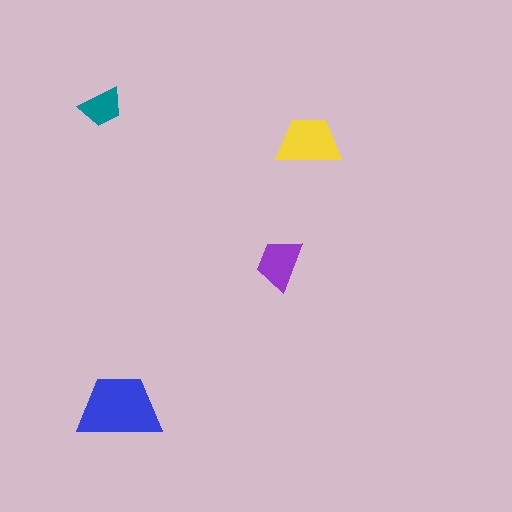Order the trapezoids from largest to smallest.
the blue one, the yellow one, the purple one, the teal one.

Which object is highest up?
The teal trapezoid is topmost.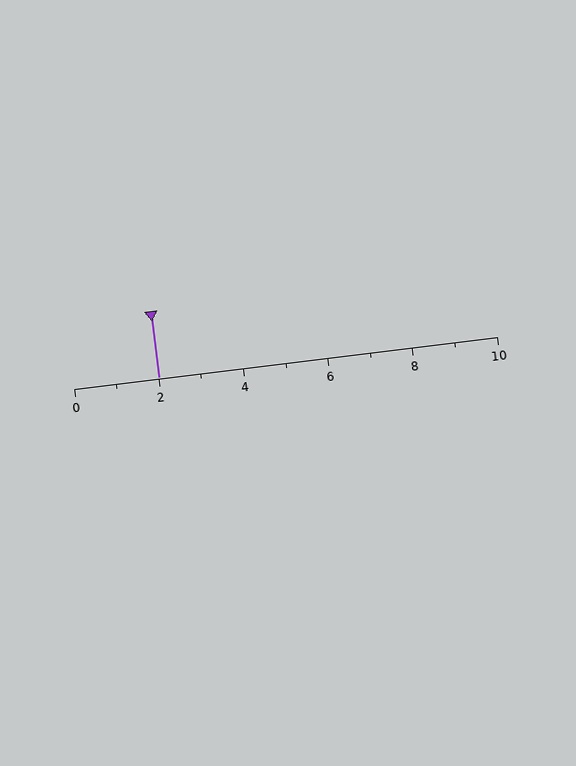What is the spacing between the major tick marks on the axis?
The major ticks are spaced 2 apart.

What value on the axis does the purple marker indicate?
The marker indicates approximately 2.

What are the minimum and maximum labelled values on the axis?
The axis runs from 0 to 10.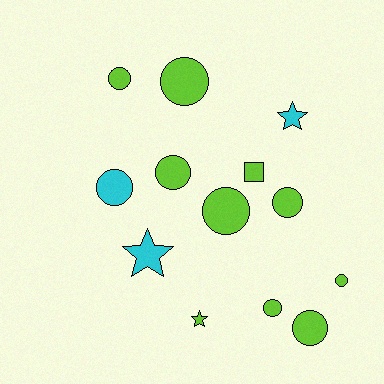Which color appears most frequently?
Lime, with 10 objects.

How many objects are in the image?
There are 13 objects.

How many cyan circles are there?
There is 1 cyan circle.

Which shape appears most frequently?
Circle, with 9 objects.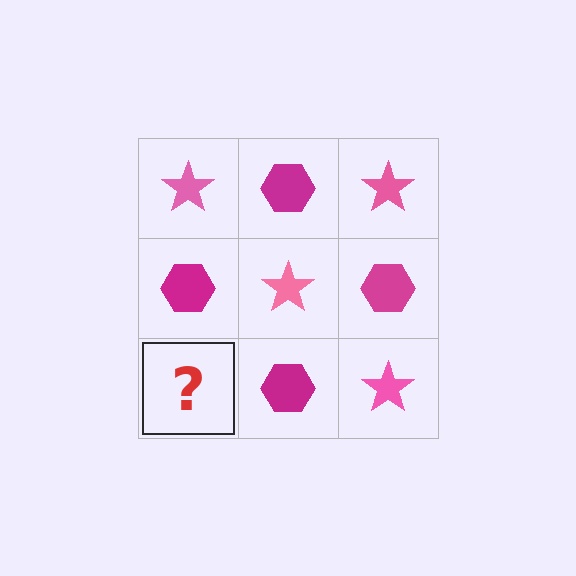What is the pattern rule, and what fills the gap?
The rule is that it alternates pink star and magenta hexagon in a checkerboard pattern. The gap should be filled with a pink star.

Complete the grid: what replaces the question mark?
The question mark should be replaced with a pink star.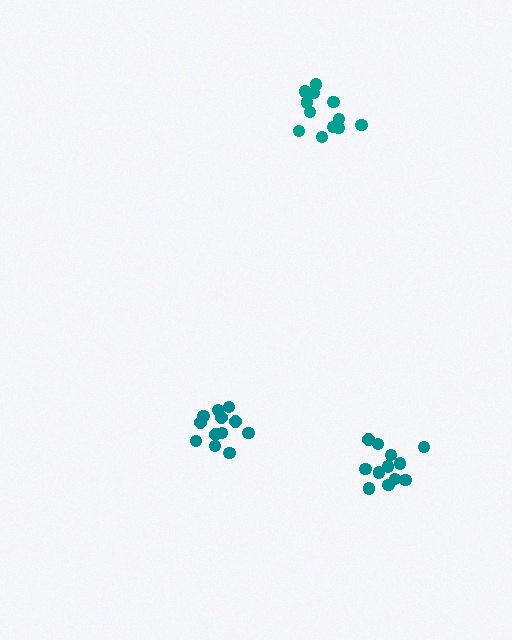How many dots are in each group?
Group 1: 12 dots, Group 2: 12 dots, Group 3: 12 dots (36 total).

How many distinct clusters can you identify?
There are 3 distinct clusters.